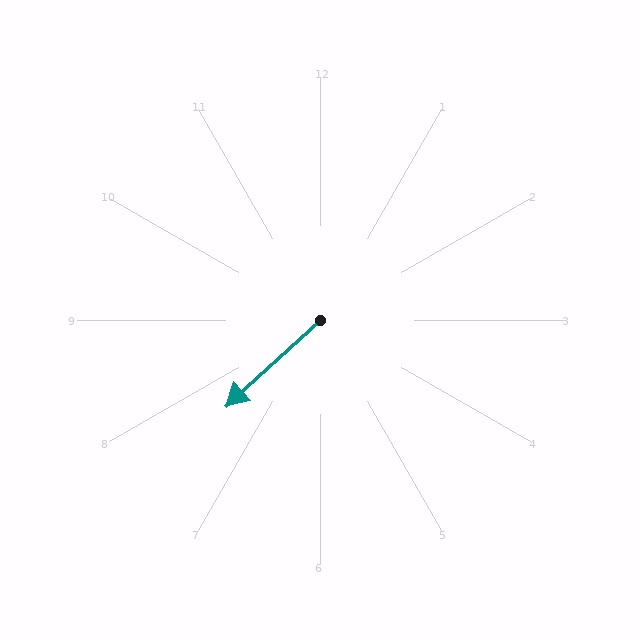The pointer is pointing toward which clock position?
Roughly 8 o'clock.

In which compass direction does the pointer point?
Southwest.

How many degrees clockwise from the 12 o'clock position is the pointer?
Approximately 228 degrees.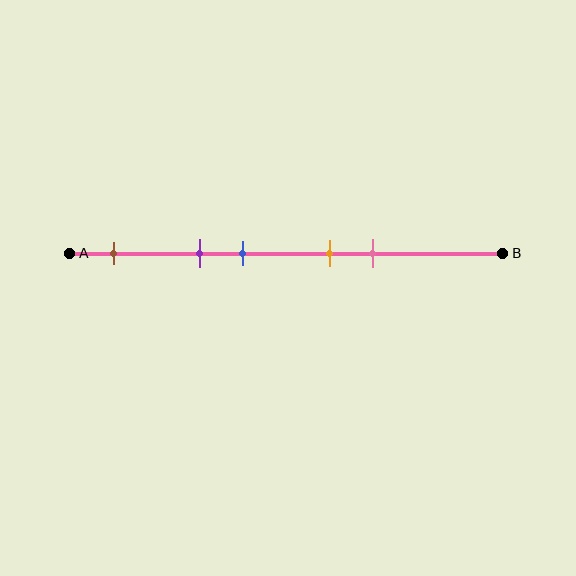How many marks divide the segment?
There are 5 marks dividing the segment.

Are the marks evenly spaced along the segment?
No, the marks are not evenly spaced.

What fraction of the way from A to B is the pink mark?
The pink mark is approximately 70% (0.7) of the way from A to B.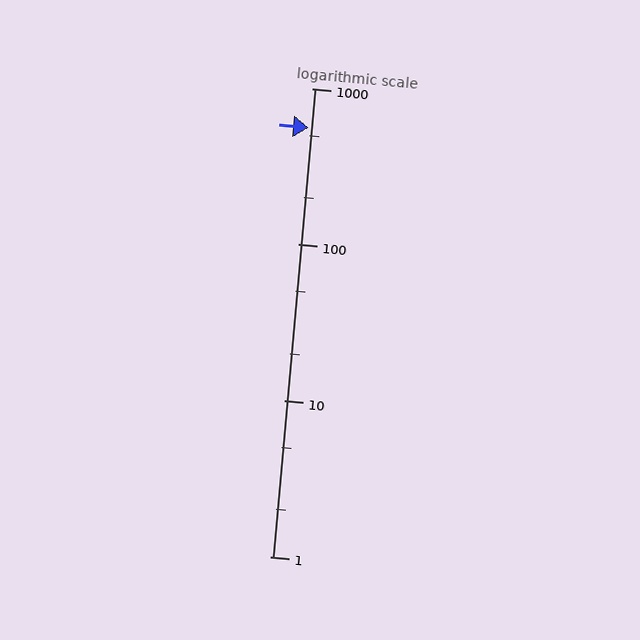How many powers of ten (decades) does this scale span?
The scale spans 3 decades, from 1 to 1000.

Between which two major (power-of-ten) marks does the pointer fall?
The pointer is between 100 and 1000.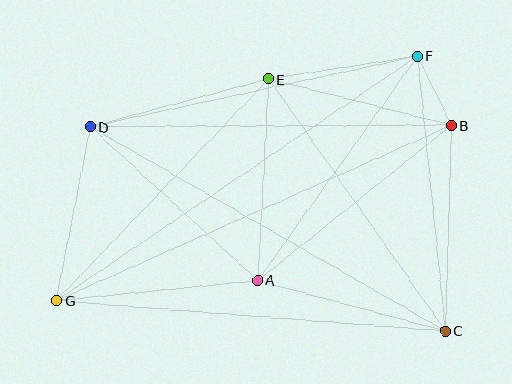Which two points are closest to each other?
Points B and F are closest to each other.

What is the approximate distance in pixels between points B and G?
The distance between B and G is approximately 432 pixels.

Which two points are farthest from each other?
Points F and G are farthest from each other.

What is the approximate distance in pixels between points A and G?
The distance between A and G is approximately 202 pixels.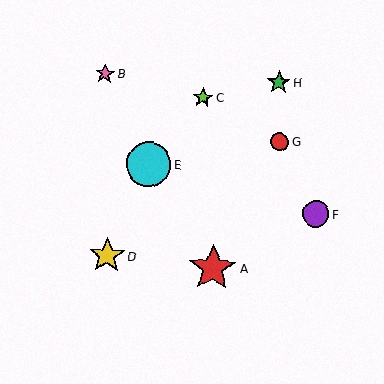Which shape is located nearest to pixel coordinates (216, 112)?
The lime star (labeled C) at (203, 98) is nearest to that location.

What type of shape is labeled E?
Shape E is a cyan circle.